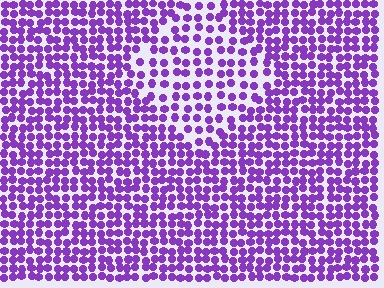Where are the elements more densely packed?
The elements are more densely packed outside the diamond boundary.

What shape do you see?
I see a diamond.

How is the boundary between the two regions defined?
The boundary is defined by a change in element density (approximately 1.7x ratio). All elements are the same color, size, and shape.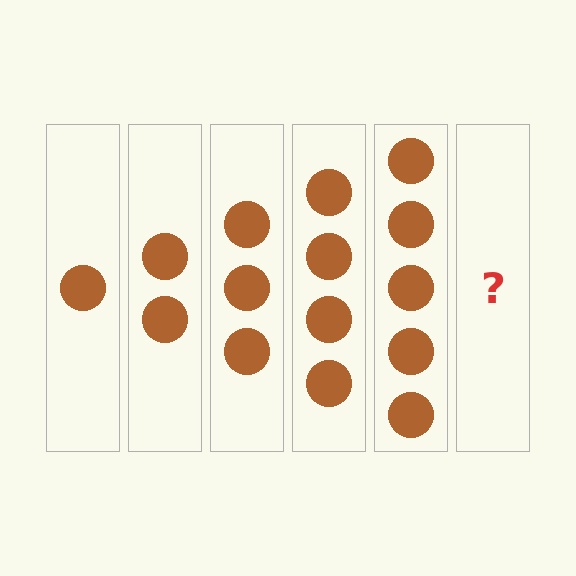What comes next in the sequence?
The next element should be 6 circles.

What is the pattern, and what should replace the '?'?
The pattern is that each step adds one more circle. The '?' should be 6 circles.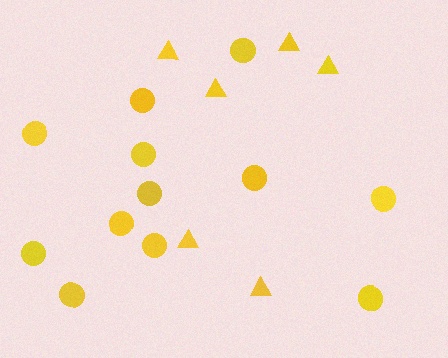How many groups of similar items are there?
There are 2 groups: one group of circles (12) and one group of triangles (6).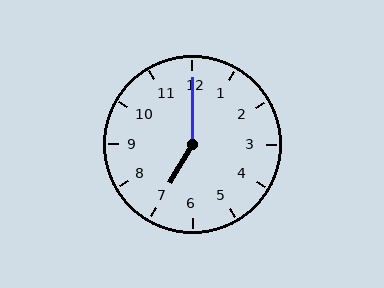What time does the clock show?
7:00.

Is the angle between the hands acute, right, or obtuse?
It is obtuse.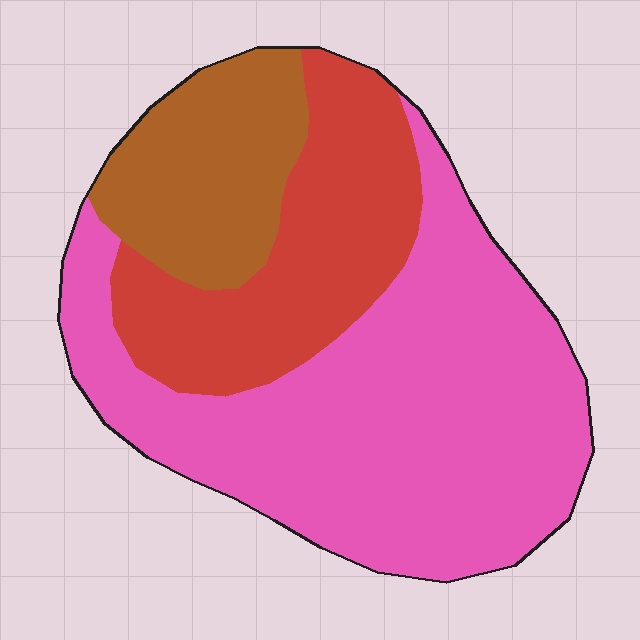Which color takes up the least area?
Brown, at roughly 20%.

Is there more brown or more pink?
Pink.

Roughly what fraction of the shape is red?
Red takes up about one quarter (1/4) of the shape.